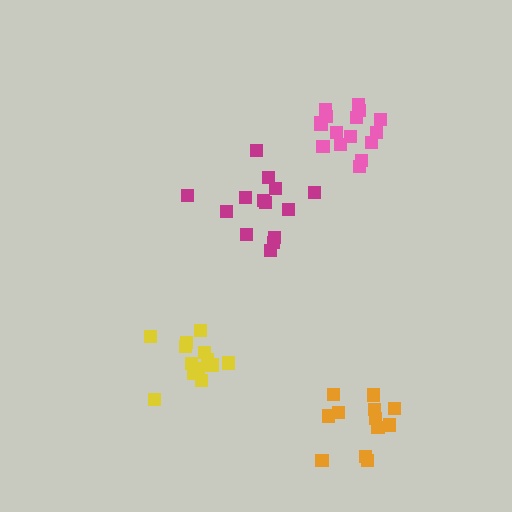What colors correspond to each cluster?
The clusters are colored: orange, magenta, pink, yellow.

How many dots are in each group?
Group 1: 12 dots, Group 2: 14 dots, Group 3: 16 dots, Group 4: 14 dots (56 total).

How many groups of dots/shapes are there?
There are 4 groups.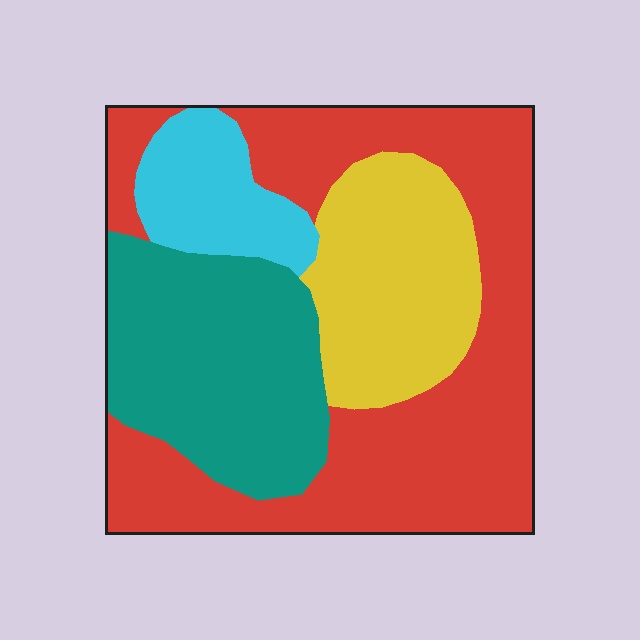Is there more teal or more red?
Red.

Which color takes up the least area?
Cyan, at roughly 10%.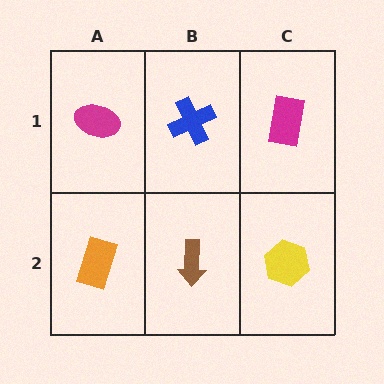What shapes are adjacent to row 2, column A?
A magenta ellipse (row 1, column A), a brown arrow (row 2, column B).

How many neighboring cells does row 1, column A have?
2.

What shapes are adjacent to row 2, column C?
A magenta rectangle (row 1, column C), a brown arrow (row 2, column B).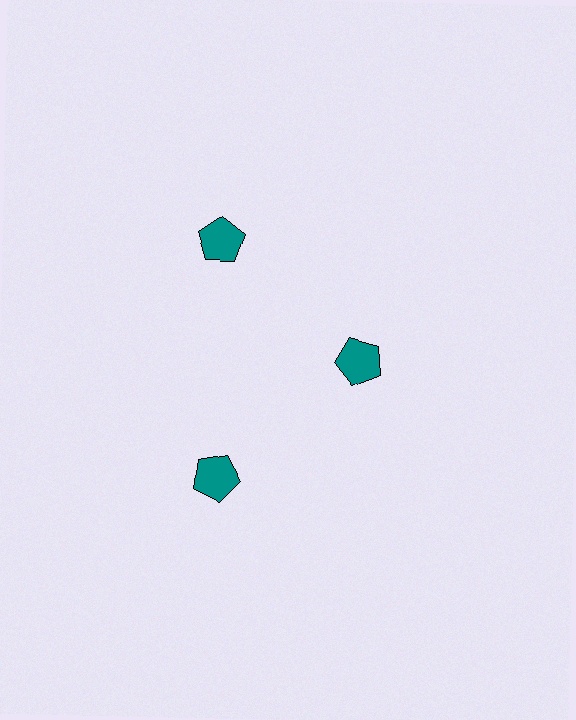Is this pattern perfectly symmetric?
No. The 3 teal pentagons are arranged in a ring, but one element near the 3 o'clock position is pulled inward toward the center, breaking the 3-fold rotational symmetry.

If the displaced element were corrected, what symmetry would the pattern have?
It would have 3-fold rotational symmetry — the pattern would map onto itself every 120 degrees.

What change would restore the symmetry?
The symmetry would be restored by moving it outward, back onto the ring so that all 3 pentagons sit at equal angles and equal distance from the center.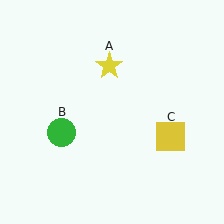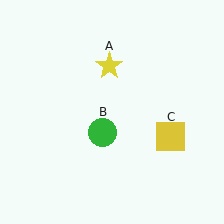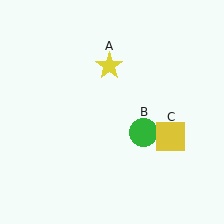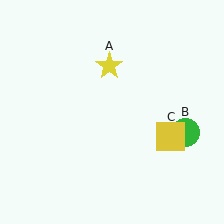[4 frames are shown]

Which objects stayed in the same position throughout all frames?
Yellow star (object A) and yellow square (object C) remained stationary.